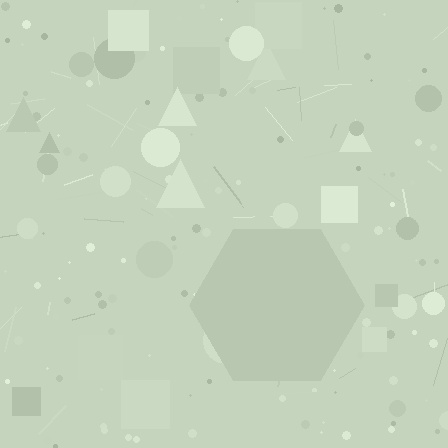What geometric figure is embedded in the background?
A hexagon is embedded in the background.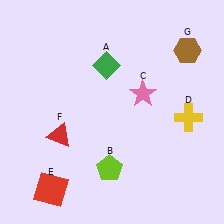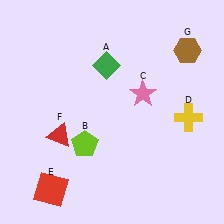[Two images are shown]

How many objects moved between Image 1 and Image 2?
1 object moved between the two images.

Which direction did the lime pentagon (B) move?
The lime pentagon (B) moved left.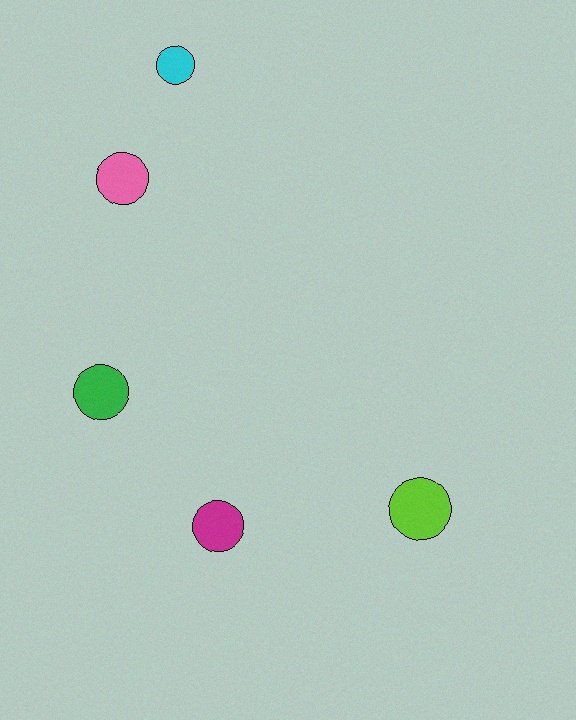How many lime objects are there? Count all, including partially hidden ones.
There is 1 lime object.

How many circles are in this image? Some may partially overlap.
There are 5 circles.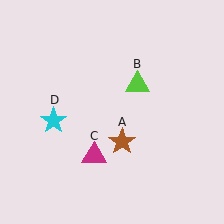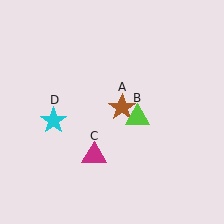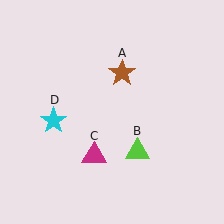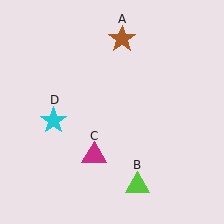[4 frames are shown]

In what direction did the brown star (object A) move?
The brown star (object A) moved up.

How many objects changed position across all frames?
2 objects changed position: brown star (object A), lime triangle (object B).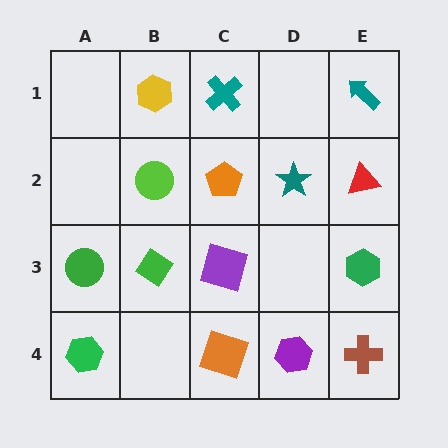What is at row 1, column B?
A yellow hexagon.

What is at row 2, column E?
A red triangle.